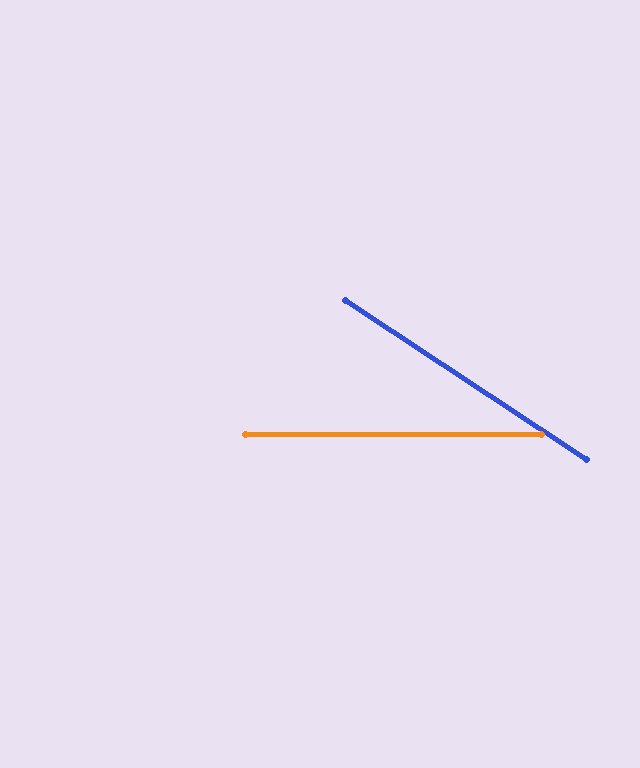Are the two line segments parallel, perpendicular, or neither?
Neither parallel nor perpendicular — they differ by about 34°.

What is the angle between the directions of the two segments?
Approximately 34 degrees.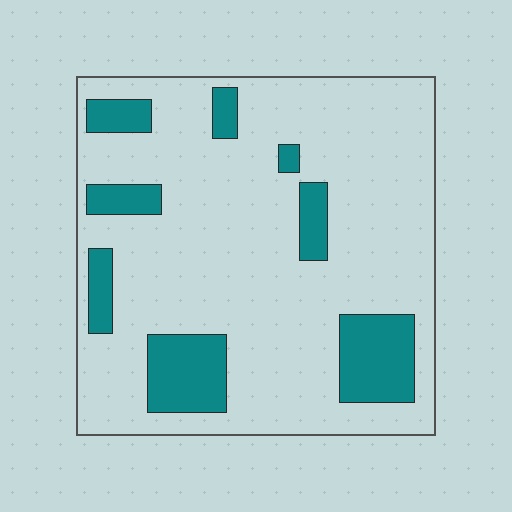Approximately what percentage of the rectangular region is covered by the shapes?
Approximately 20%.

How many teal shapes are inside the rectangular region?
8.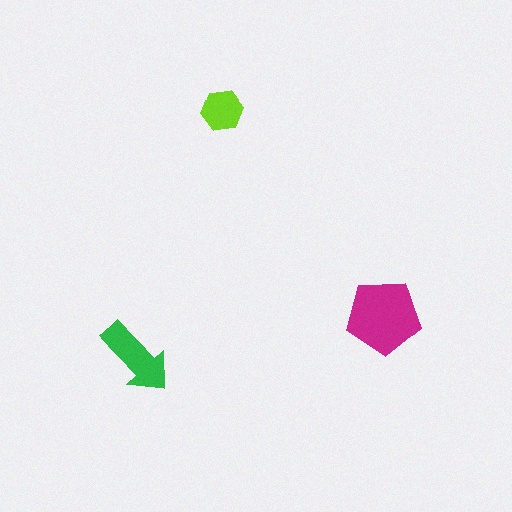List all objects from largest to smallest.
The magenta pentagon, the green arrow, the lime hexagon.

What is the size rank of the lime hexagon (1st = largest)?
3rd.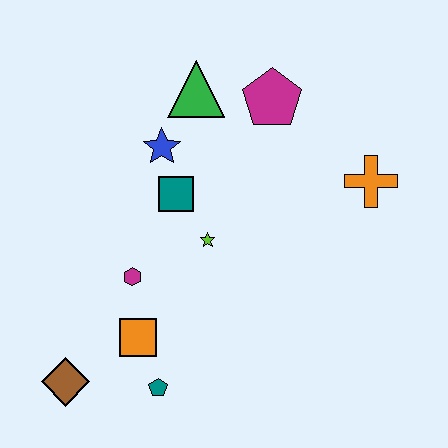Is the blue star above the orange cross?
Yes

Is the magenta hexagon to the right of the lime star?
No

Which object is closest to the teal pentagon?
The orange square is closest to the teal pentagon.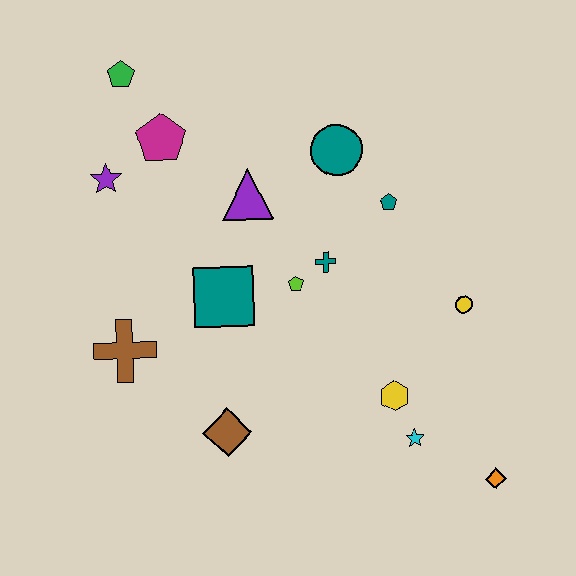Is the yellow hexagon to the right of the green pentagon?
Yes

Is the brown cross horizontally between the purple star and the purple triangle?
Yes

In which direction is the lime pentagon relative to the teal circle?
The lime pentagon is below the teal circle.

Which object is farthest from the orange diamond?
The green pentagon is farthest from the orange diamond.